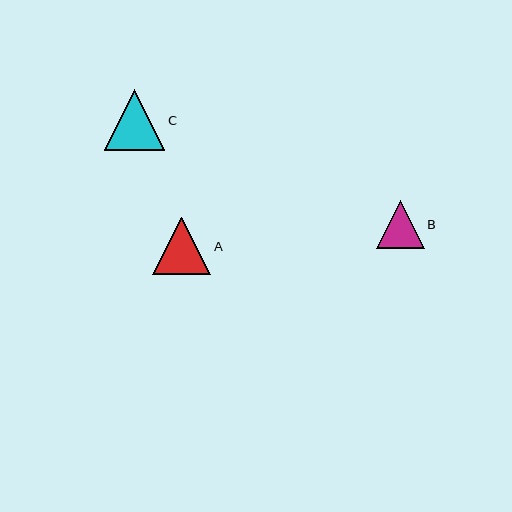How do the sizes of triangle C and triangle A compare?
Triangle C and triangle A are approximately the same size.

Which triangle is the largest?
Triangle C is the largest with a size of approximately 61 pixels.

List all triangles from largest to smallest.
From largest to smallest: C, A, B.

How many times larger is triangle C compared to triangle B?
Triangle C is approximately 1.3 times the size of triangle B.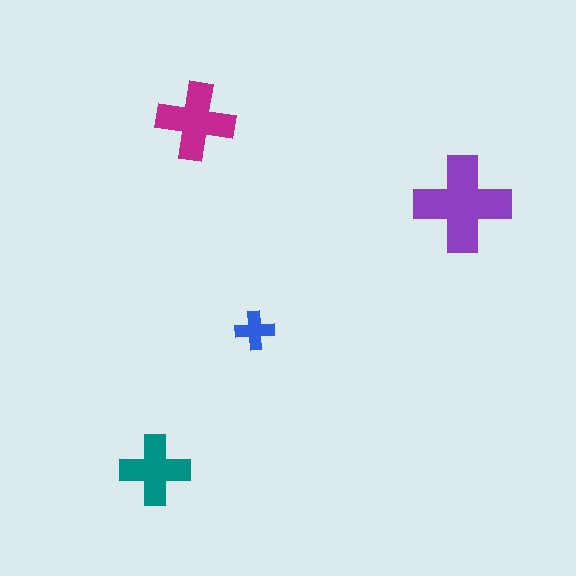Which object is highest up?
The magenta cross is topmost.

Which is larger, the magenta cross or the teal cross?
The magenta one.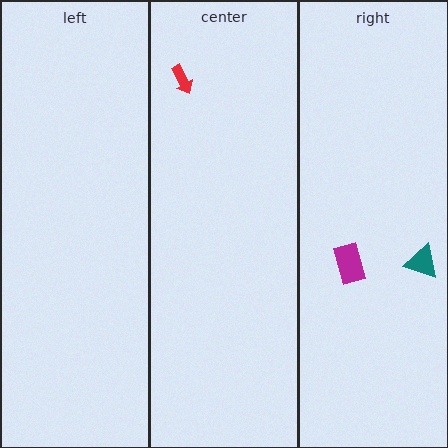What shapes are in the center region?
The red arrow.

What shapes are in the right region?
The teal triangle, the magenta rectangle.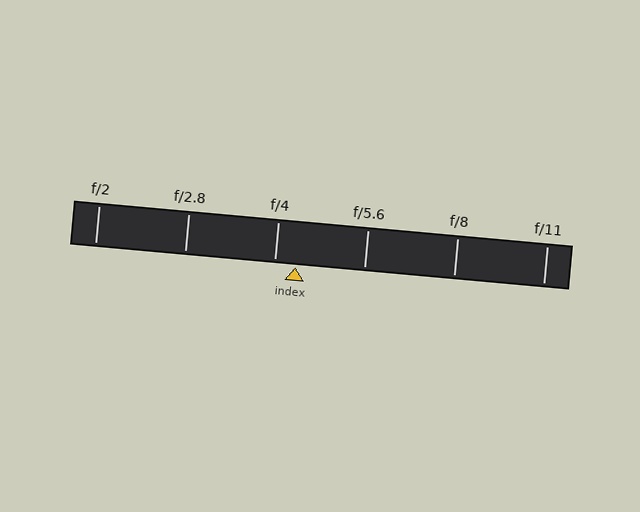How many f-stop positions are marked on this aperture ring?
There are 6 f-stop positions marked.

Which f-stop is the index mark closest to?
The index mark is closest to f/4.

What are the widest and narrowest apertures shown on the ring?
The widest aperture shown is f/2 and the narrowest is f/11.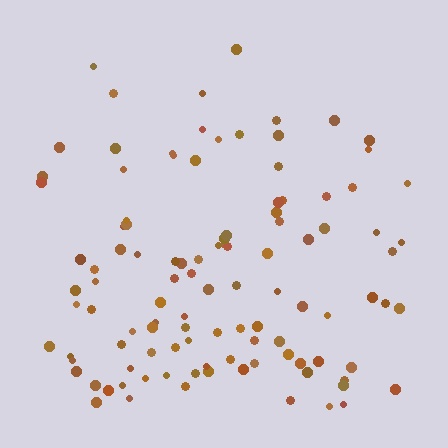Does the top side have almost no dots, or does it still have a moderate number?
Still a moderate number, just noticeably fewer than the bottom.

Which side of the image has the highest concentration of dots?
The bottom.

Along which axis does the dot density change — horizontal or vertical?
Vertical.